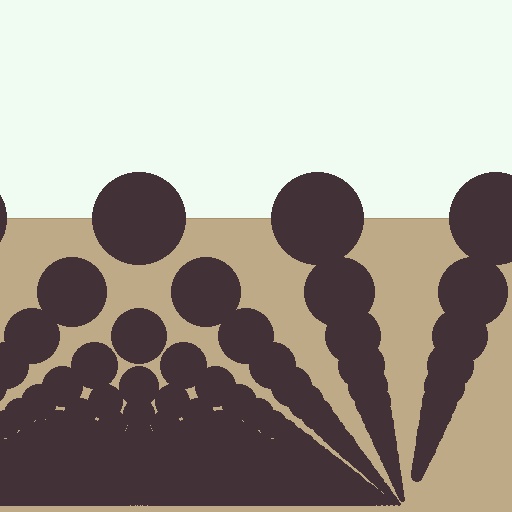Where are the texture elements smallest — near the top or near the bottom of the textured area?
Near the bottom.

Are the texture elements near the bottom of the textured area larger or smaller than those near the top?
Smaller. The gradient is inverted — elements near the bottom are smaller and denser.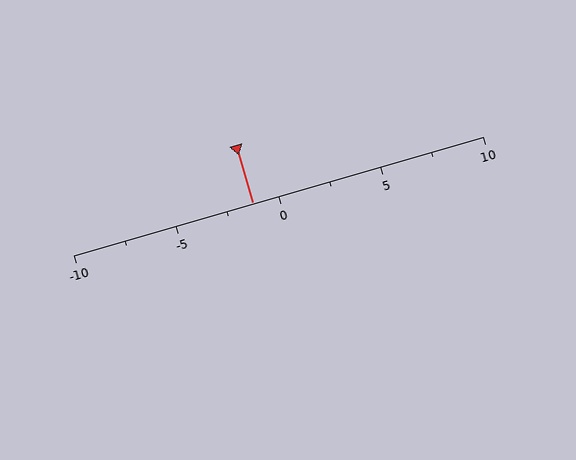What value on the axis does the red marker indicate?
The marker indicates approximately -1.2.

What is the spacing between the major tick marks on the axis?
The major ticks are spaced 5 apart.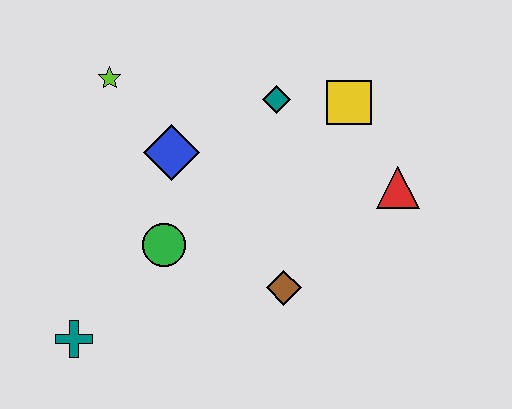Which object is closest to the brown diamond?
The green circle is closest to the brown diamond.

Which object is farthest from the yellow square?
The teal cross is farthest from the yellow square.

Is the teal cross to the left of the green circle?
Yes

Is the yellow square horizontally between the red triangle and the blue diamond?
Yes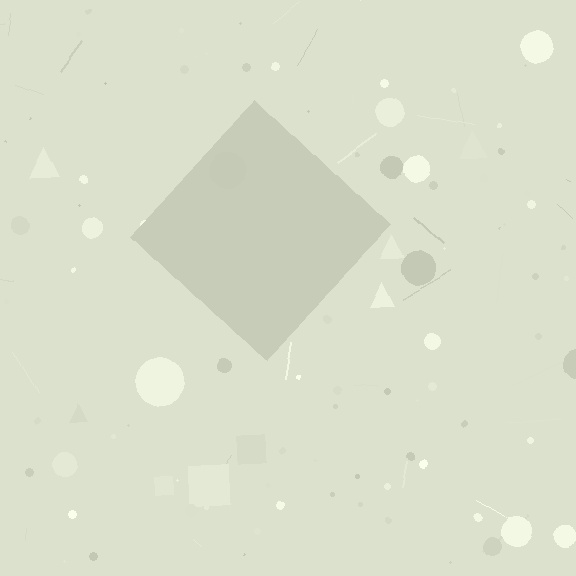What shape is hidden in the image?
A diamond is hidden in the image.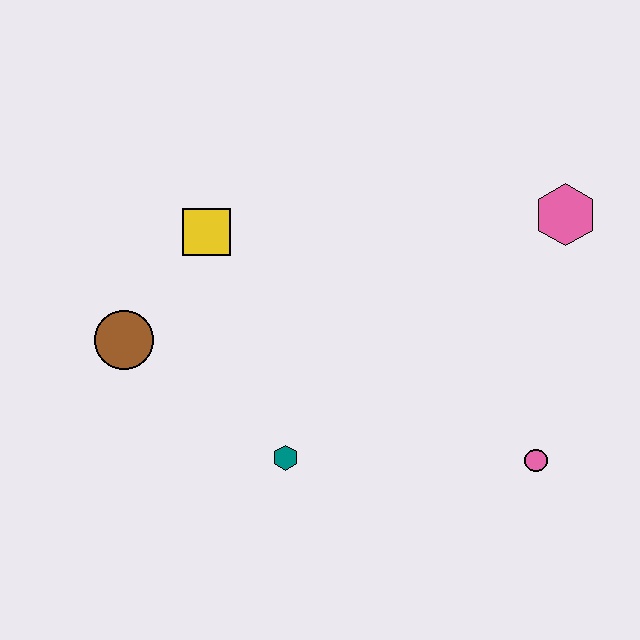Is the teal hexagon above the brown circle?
No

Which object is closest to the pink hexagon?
The pink circle is closest to the pink hexagon.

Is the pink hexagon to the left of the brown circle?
No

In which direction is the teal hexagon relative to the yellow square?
The teal hexagon is below the yellow square.